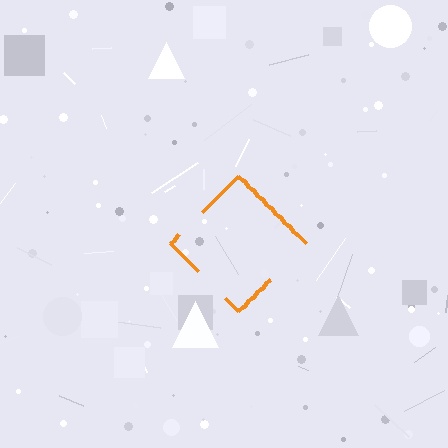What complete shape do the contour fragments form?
The contour fragments form a diamond.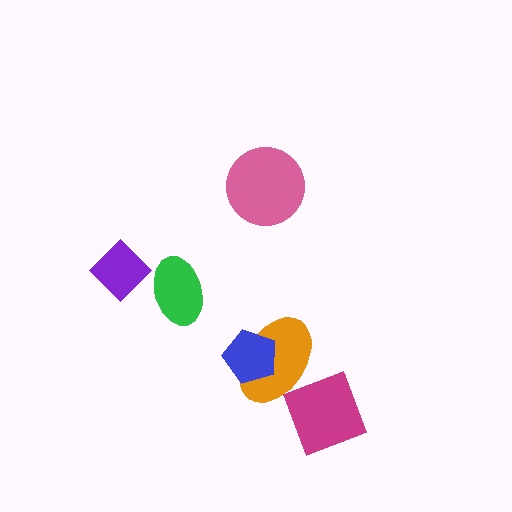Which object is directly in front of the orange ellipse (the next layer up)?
The blue pentagon is directly in front of the orange ellipse.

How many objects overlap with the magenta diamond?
1 object overlaps with the magenta diamond.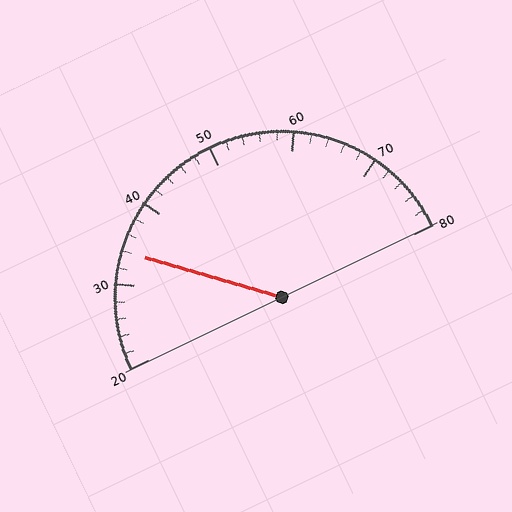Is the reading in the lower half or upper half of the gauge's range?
The reading is in the lower half of the range (20 to 80).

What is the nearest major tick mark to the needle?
The nearest major tick mark is 30.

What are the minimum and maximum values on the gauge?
The gauge ranges from 20 to 80.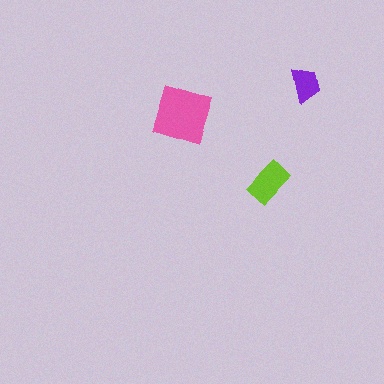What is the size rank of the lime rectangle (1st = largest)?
2nd.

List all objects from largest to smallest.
The pink square, the lime rectangle, the purple trapezoid.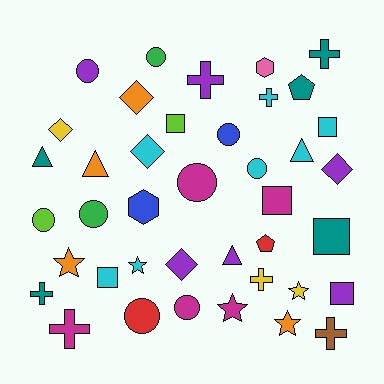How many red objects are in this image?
There are 2 red objects.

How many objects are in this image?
There are 40 objects.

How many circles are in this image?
There are 9 circles.